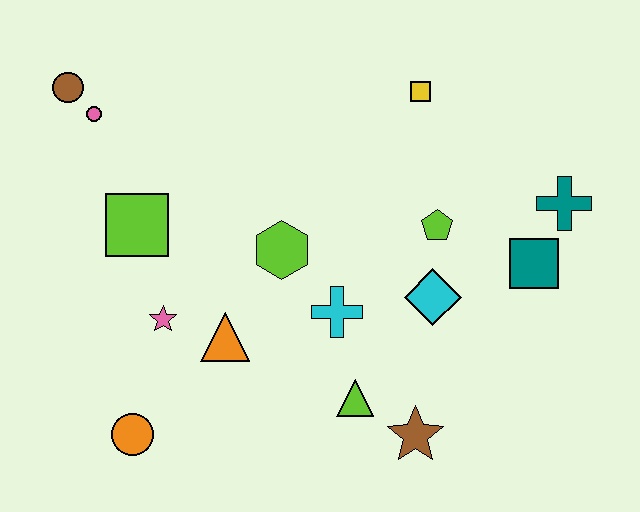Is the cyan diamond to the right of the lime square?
Yes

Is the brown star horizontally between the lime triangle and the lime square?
No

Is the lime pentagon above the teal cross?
No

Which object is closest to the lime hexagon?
The cyan cross is closest to the lime hexagon.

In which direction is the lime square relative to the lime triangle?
The lime square is to the left of the lime triangle.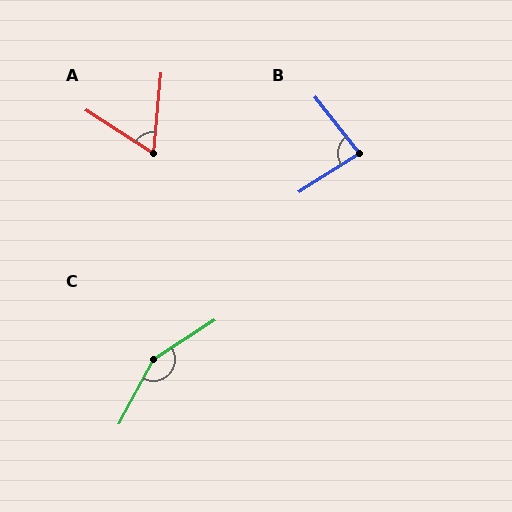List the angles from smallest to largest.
A (63°), B (84°), C (151°).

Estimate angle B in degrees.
Approximately 84 degrees.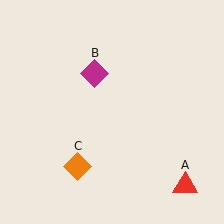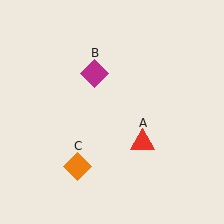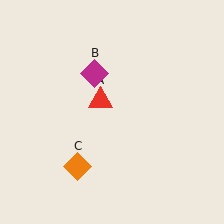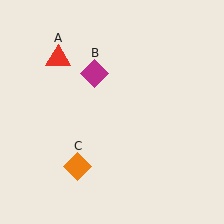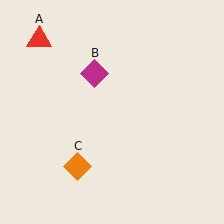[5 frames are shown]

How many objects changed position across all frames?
1 object changed position: red triangle (object A).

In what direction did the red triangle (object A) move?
The red triangle (object A) moved up and to the left.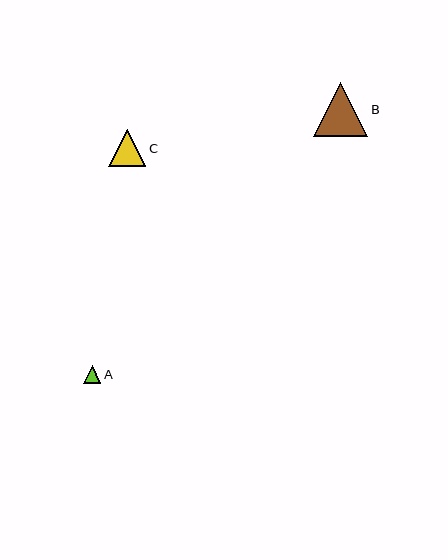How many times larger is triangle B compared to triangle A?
Triangle B is approximately 3.1 times the size of triangle A.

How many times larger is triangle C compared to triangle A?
Triangle C is approximately 2.2 times the size of triangle A.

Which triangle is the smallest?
Triangle A is the smallest with a size of approximately 17 pixels.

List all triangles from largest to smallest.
From largest to smallest: B, C, A.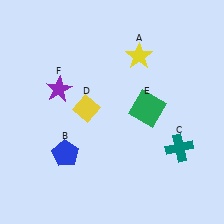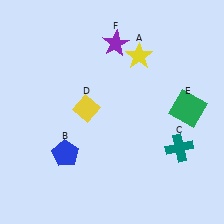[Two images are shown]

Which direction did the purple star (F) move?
The purple star (F) moved right.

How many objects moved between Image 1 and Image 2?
2 objects moved between the two images.